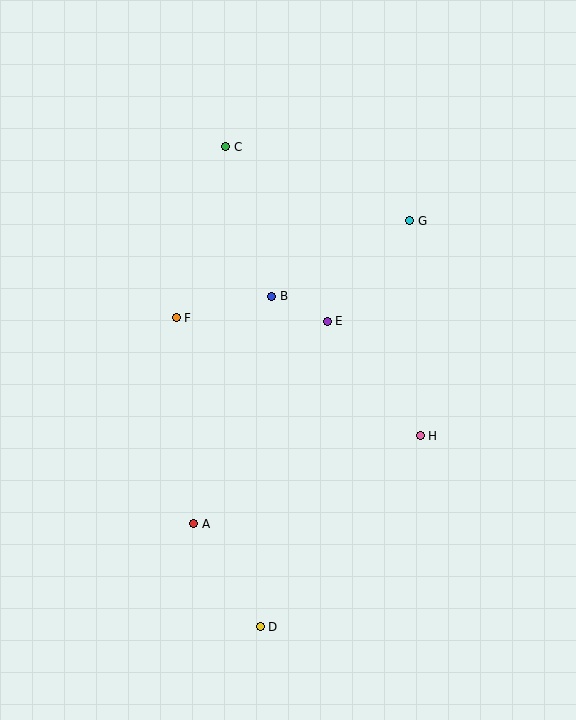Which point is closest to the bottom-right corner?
Point H is closest to the bottom-right corner.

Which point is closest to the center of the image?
Point E at (327, 321) is closest to the center.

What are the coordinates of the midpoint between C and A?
The midpoint between C and A is at (210, 335).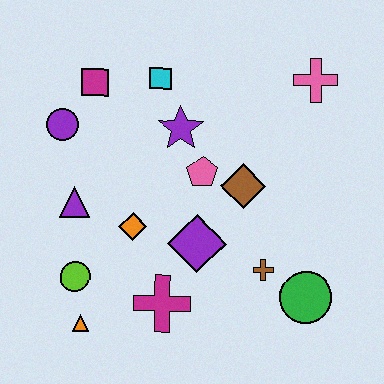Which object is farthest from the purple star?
The orange triangle is farthest from the purple star.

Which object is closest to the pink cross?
The brown diamond is closest to the pink cross.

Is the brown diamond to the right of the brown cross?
No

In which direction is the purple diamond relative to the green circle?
The purple diamond is to the left of the green circle.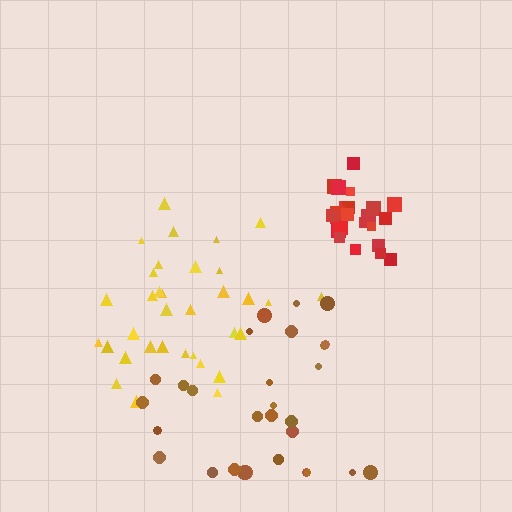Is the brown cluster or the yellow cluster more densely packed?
Yellow.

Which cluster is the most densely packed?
Red.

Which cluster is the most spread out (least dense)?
Brown.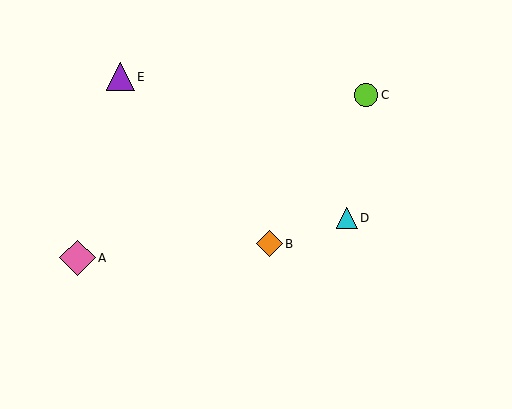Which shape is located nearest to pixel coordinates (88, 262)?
The pink diamond (labeled A) at (77, 258) is nearest to that location.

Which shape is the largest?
The pink diamond (labeled A) is the largest.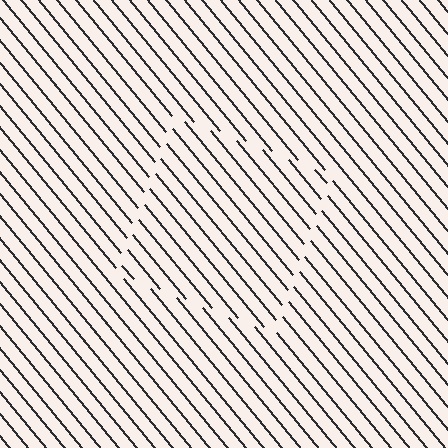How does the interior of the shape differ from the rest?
The interior of the shape contains the same grating, shifted by half a period — the contour is defined by the phase discontinuity where line-ends from the inner and outer gratings abut.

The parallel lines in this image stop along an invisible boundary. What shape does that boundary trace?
An illusory square. The interior of the shape contains the same grating, shifted by half a period — the contour is defined by the phase discontinuity where line-ends from the inner and outer gratings abut.